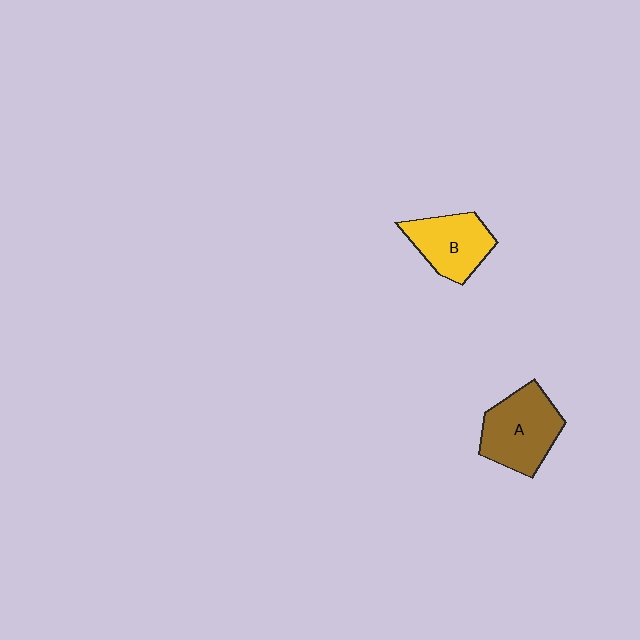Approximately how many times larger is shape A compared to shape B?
Approximately 1.2 times.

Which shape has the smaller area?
Shape B (yellow).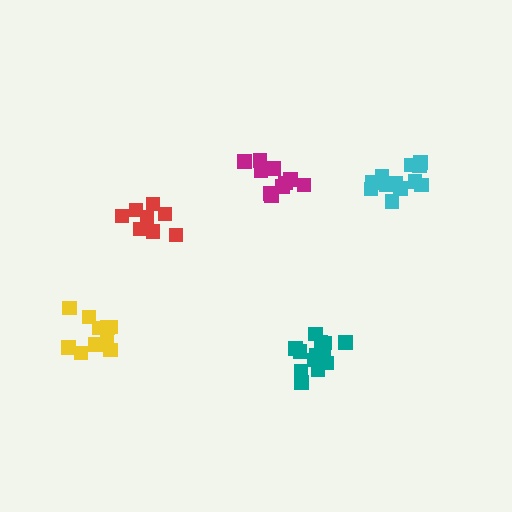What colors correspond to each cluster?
The clusters are colored: magenta, teal, red, yellow, cyan.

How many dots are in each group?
Group 1: 10 dots, Group 2: 13 dots, Group 3: 8 dots, Group 4: 10 dots, Group 5: 12 dots (53 total).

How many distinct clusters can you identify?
There are 5 distinct clusters.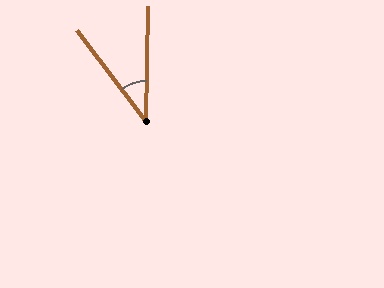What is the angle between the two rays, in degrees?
Approximately 38 degrees.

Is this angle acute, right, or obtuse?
It is acute.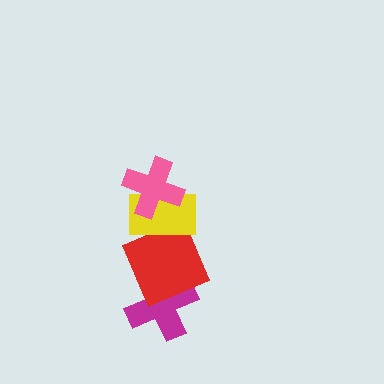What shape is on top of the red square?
The yellow rectangle is on top of the red square.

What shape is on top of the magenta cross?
The red square is on top of the magenta cross.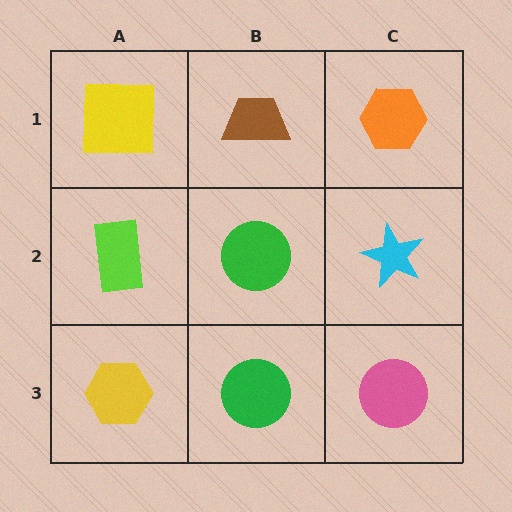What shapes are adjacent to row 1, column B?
A green circle (row 2, column B), a yellow square (row 1, column A), an orange hexagon (row 1, column C).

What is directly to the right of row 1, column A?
A brown trapezoid.